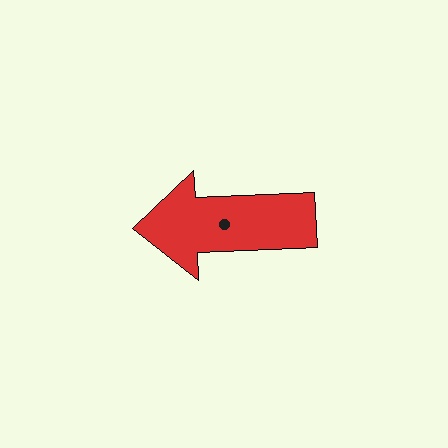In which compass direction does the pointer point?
West.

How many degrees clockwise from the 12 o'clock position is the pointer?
Approximately 267 degrees.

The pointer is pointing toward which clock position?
Roughly 9 o'clock.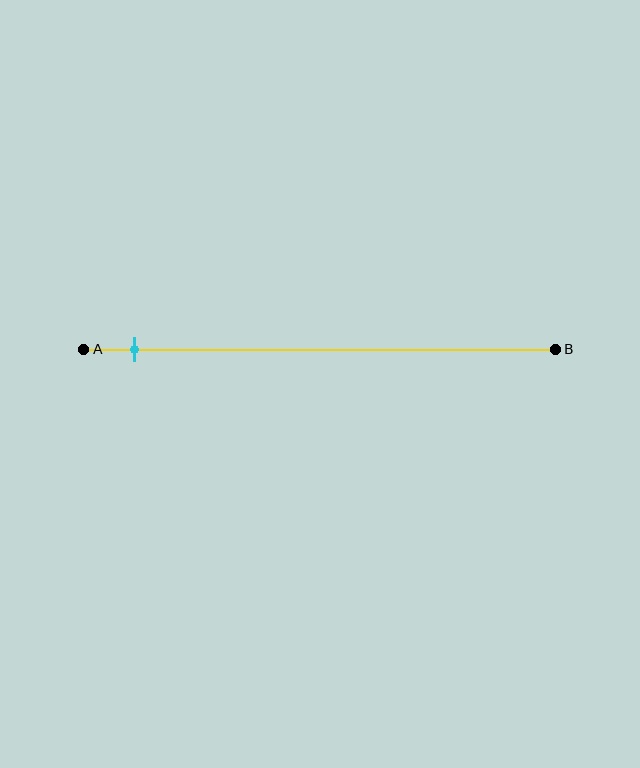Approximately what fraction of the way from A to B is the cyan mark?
The cyan mark is approximately 10% of the way from A to B.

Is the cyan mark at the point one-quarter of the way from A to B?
No, the mark is at about 10% from A, not at the 25% one-quarter point.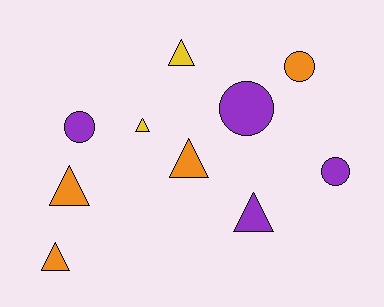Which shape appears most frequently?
Triangle, with 6 objects.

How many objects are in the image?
There are 10 objects.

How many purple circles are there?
There are 3 purple circles.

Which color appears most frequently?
Purple, with 4 objects.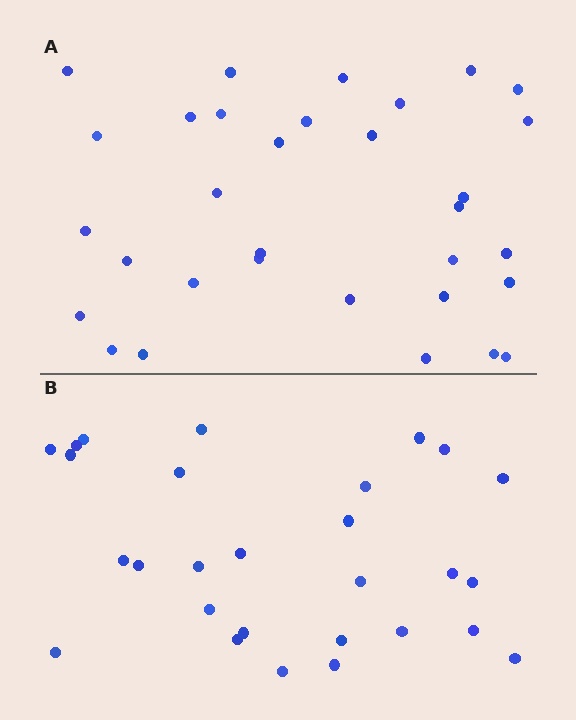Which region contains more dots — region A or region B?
Region A (the top region) has more dots.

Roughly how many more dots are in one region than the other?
Region A has about 4 more dots than region B.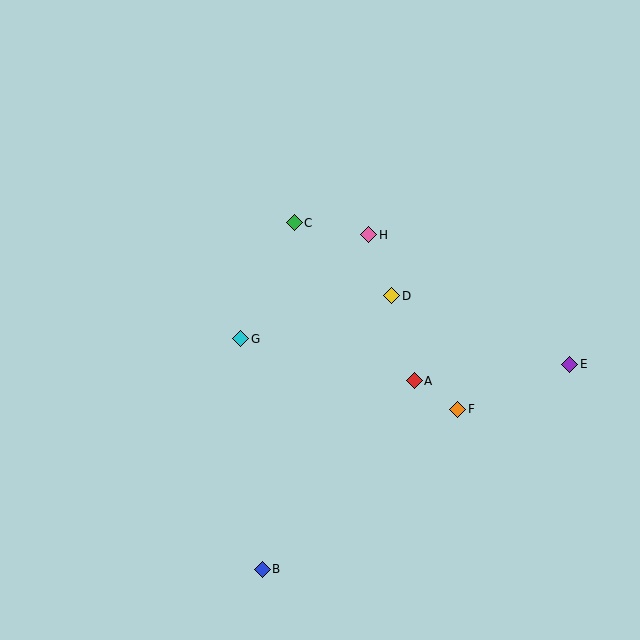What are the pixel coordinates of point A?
Point A is at (414, 381).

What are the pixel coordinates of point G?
Point G is at (241, 339).